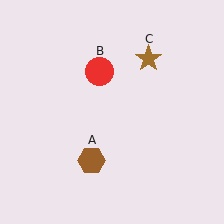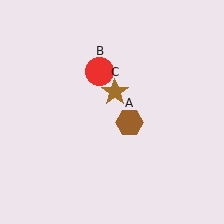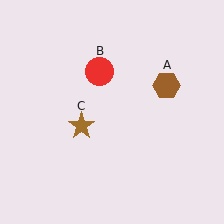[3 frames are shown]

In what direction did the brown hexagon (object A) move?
The brown hexagon (object A) moved up and to the right.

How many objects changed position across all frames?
2 objects changed position: brown hexagon (object A), brown star (object C).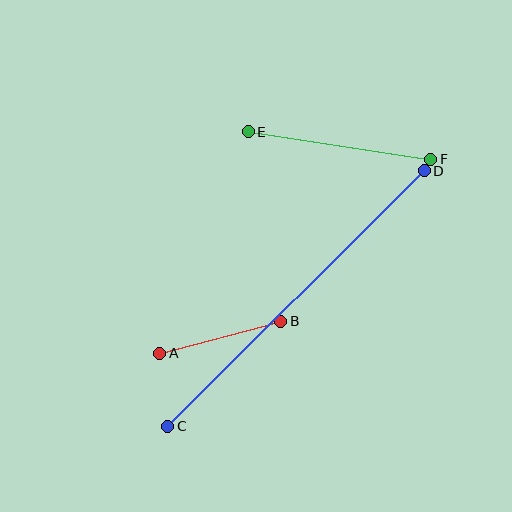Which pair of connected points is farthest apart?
Points C and D are farthest apart.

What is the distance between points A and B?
The distance is approximately 125 pixels.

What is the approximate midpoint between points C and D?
The midpoint is at approximately (296, 298) pixels.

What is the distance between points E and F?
The distance is approximately 185 pixels.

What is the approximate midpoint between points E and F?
The midpoint is at approximately (339, 145) pixels.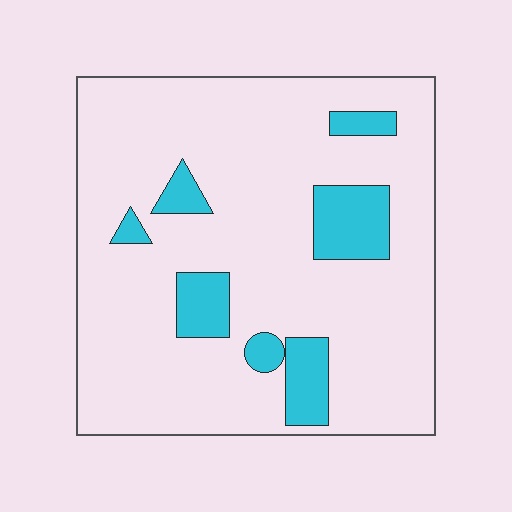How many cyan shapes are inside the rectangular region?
7.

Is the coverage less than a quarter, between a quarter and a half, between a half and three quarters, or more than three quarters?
Less than a quarter.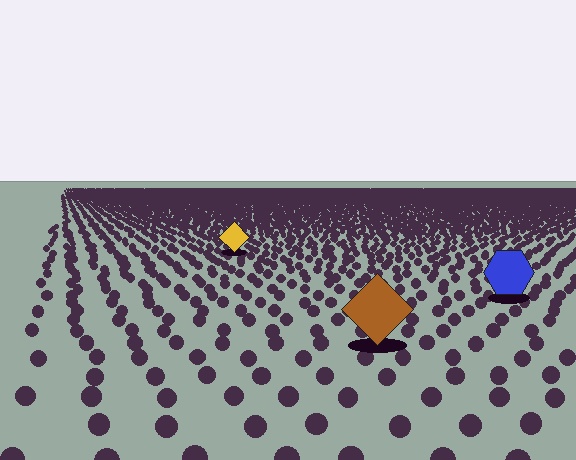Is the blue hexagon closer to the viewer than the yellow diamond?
Yes. The blue hexagon is closer — you can tell from the texture gradient: the ground texture is coarser near it.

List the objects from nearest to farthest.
From nearest to farthest: the brown diamond, the blue hexagon, the yellow diamond.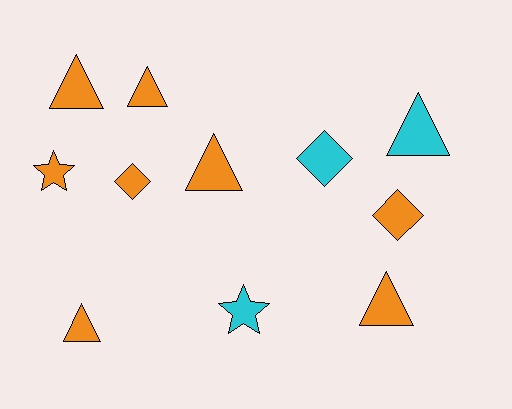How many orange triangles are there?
There are 5 orange triangles.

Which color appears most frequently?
Orange, with 8 objects.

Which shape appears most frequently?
Triangle, with 6 objects.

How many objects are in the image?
There are 11 objects.